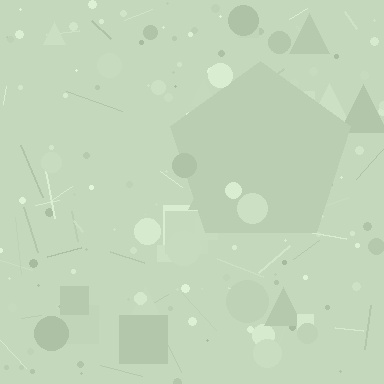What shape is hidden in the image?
A pentagon is hidden in the image.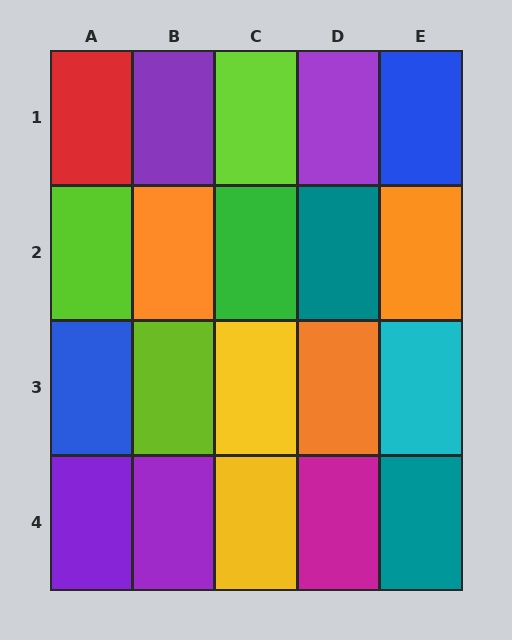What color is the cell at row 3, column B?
Lime.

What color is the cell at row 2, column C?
Green.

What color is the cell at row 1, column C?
Lime.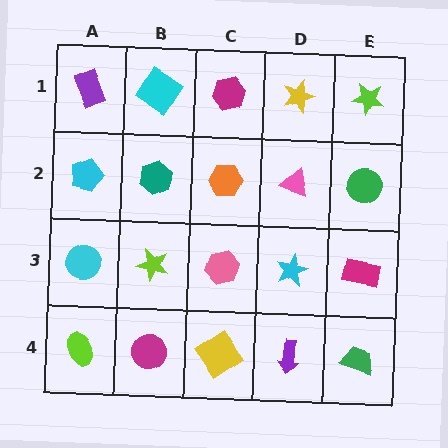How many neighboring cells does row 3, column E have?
3.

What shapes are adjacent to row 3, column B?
A teal hexagon (row 2, column B), a magenta circle (row 4, column B), a cyan circle (row 3, column A), a pink hexagon (row 3, column C).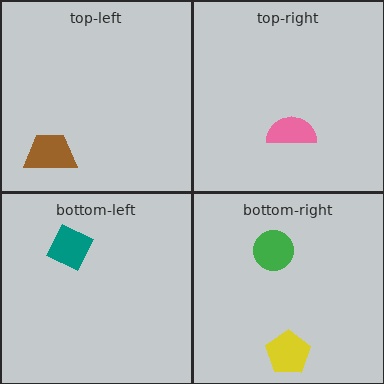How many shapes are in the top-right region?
1.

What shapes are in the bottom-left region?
The teal diamond.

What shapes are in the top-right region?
The pink semicircle.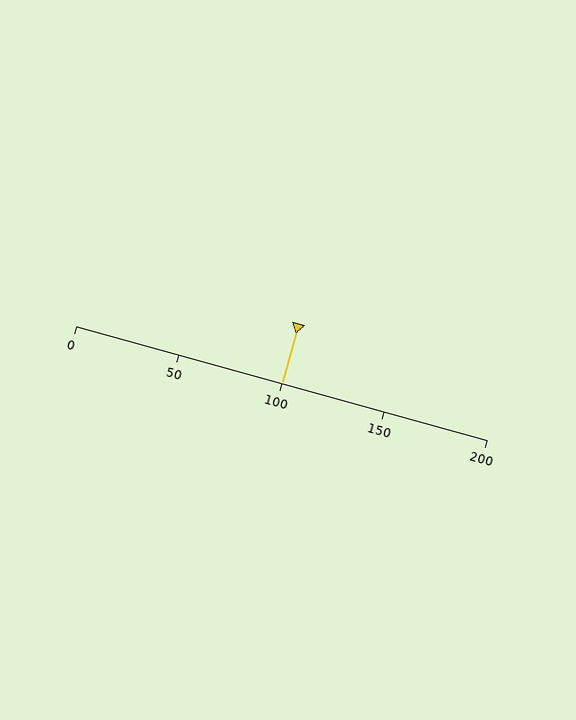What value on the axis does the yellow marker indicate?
The marker indicates approximately 100.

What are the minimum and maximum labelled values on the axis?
The axis runs from 0 to 200.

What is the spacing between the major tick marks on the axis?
The major ticks are spaced 50 apart.